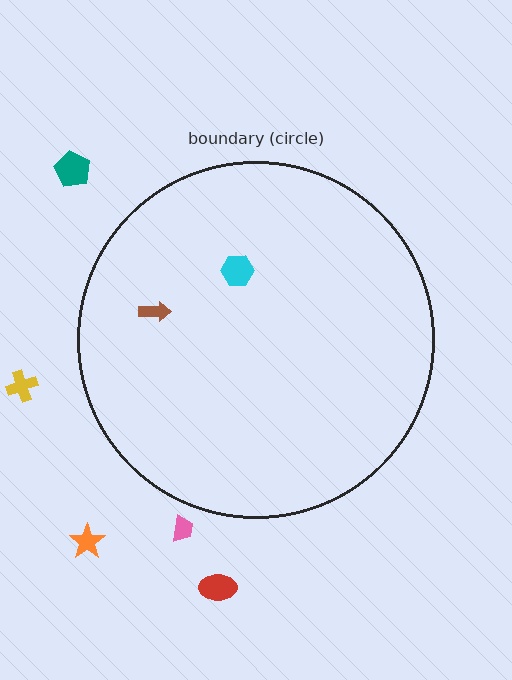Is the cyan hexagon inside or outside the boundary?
Inside.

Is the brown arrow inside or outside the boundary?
Inside.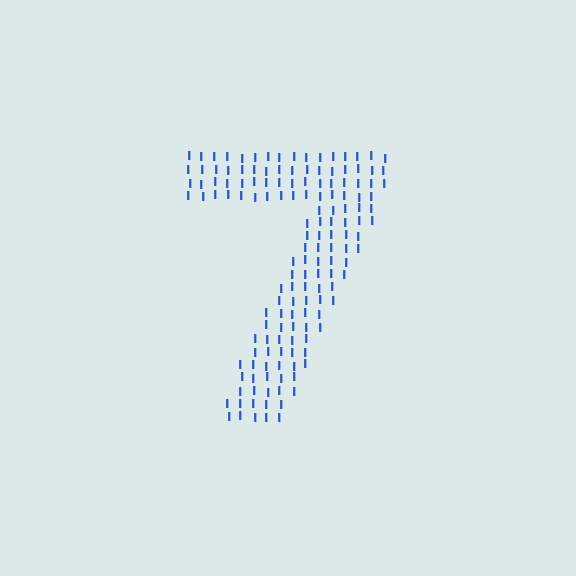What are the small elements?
The small elements are letter I's.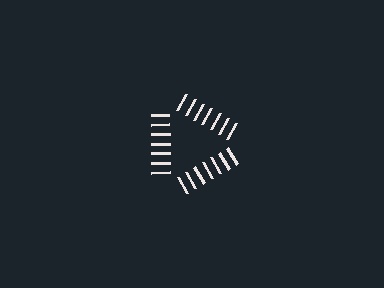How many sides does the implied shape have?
3 sides — the line-ends trace a triangle.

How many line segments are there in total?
21 — 7 along each of the 3 edges.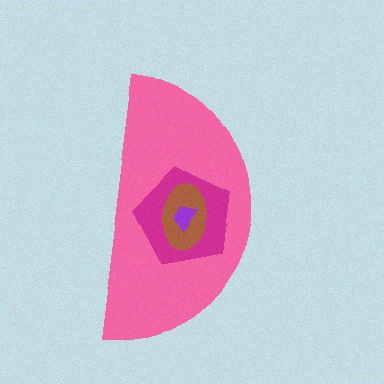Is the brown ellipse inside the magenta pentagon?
Yes.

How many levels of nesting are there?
4.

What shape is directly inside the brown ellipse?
The purple trapezoid.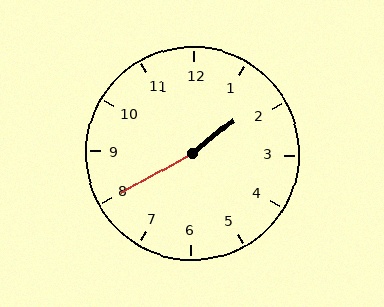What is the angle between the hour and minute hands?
Approximately 170 degrees.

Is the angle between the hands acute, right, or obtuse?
It is obtuse.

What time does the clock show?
1:40.